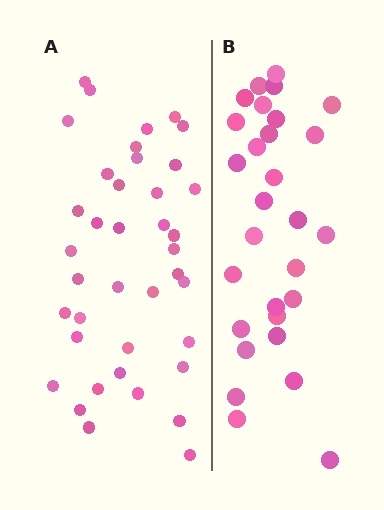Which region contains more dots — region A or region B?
Region A (the left region) has more dots.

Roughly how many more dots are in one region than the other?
Region A has roughly 10 or so more dots than region B.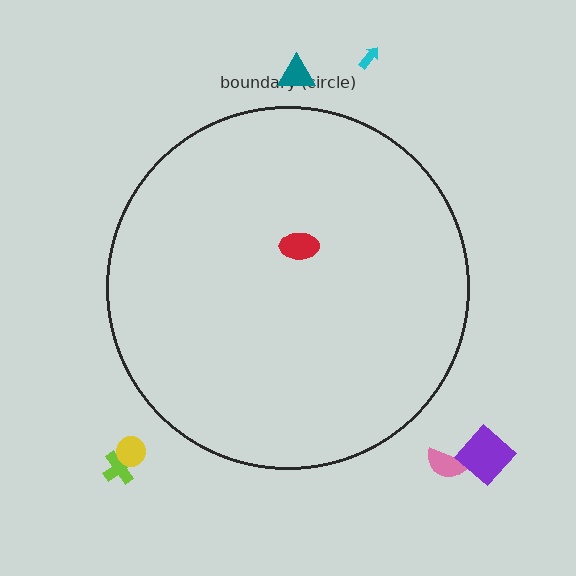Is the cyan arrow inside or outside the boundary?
Outside.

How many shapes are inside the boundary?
1 inside, 6 outside.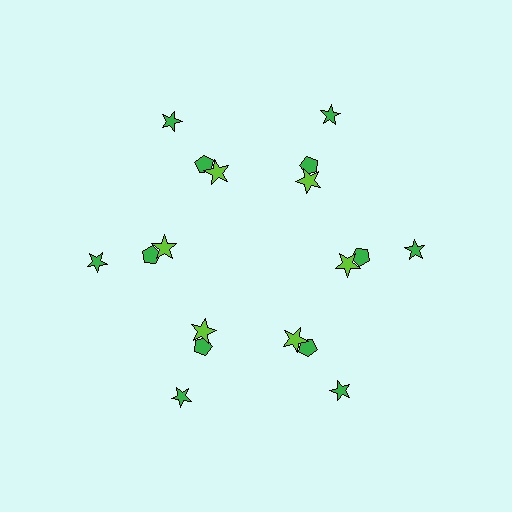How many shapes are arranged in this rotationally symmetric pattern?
There are 18 shapes, arranged in 6 groups of 3.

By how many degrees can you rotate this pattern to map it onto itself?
The pattern maps onto itself every 60 degrees of rotation.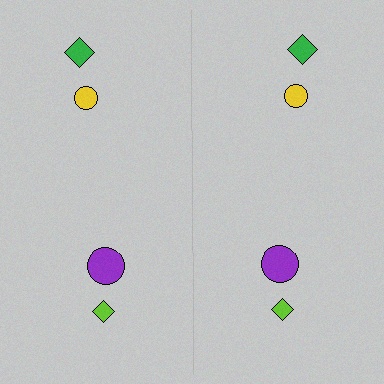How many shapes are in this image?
There are 8 shapes in this image.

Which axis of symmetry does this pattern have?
The pattern has a vertical axis of symmetry running through the center of the image.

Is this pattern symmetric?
Yes, this pattern has bilateral (reflection) symmetry.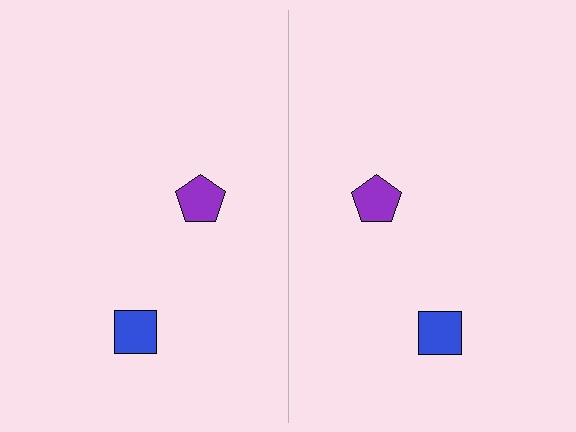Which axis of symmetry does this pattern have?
The pattern has a vertical axis of symmetry running through the center of the image.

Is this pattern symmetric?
Yes, this pattern has bilateral (reflection) symmetry.